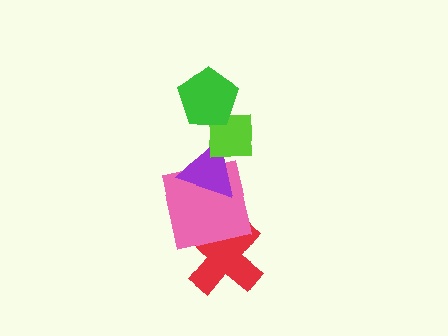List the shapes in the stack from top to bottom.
From top to bottom: the green pentagon, the lime square, the purple triangle, the pink square, the red cross.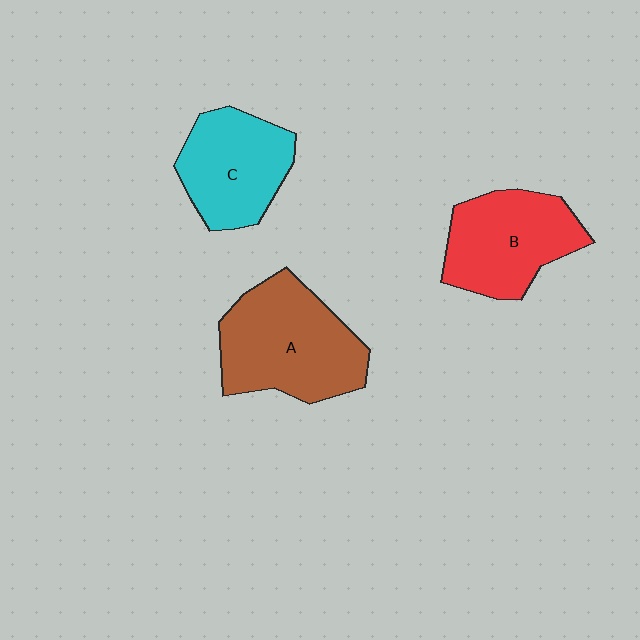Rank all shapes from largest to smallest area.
From largest to smallest: A (brown), B (red), C (cyan).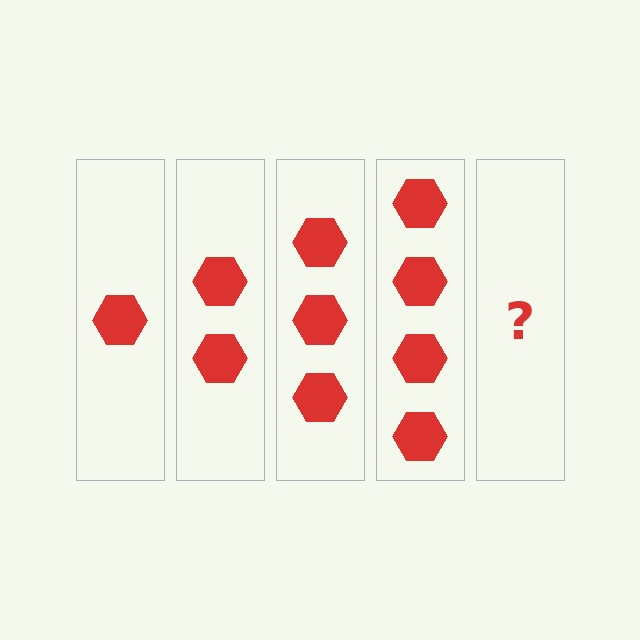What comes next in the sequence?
The next element should be 5 hexagons.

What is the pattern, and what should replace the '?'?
The pattern is that each step adds one more hexagon. The '?' should be 5 hexagons.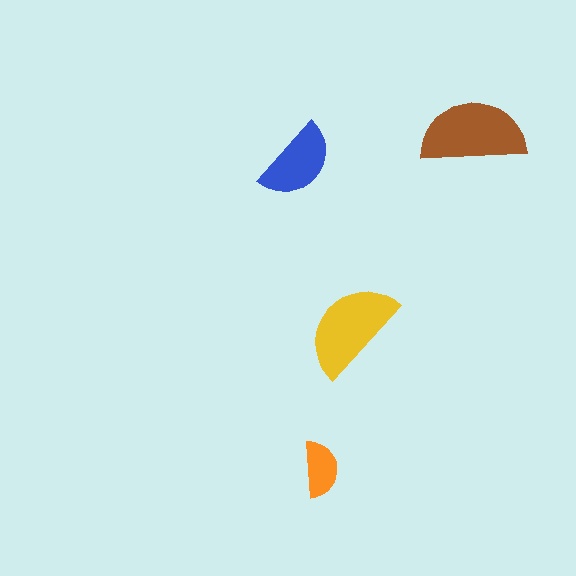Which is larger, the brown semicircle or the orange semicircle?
The brown one.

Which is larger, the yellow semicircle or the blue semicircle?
The yellow one.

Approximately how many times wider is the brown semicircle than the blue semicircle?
About 1.5 times wider.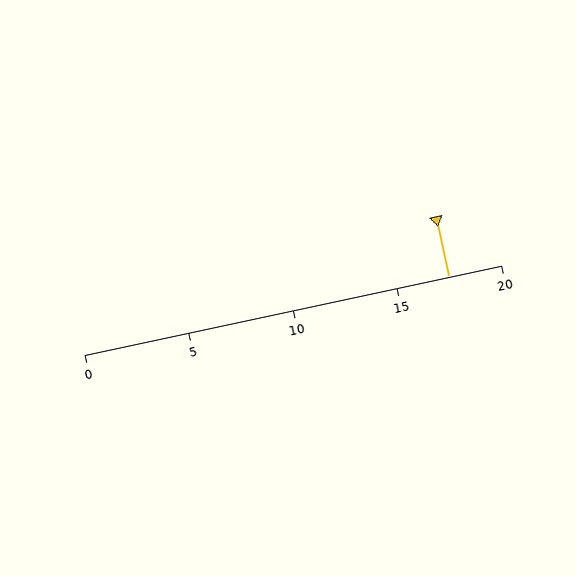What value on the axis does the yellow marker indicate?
The marker indicates approximately 17.5.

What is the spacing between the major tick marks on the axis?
The major ticks are spaced 5 apart.